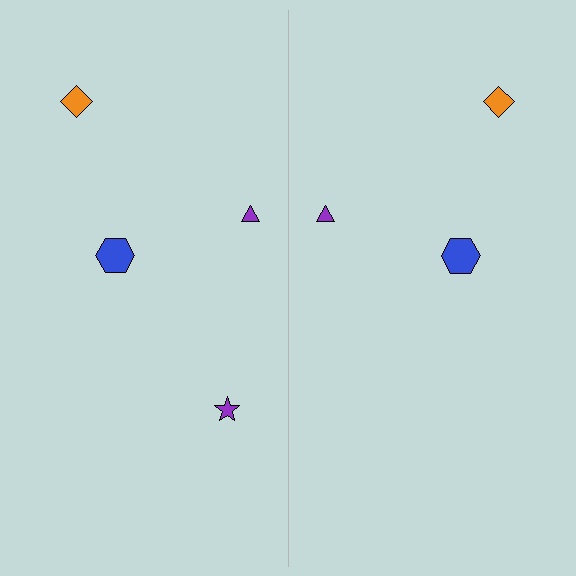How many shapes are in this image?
There are 7 shapes in this image.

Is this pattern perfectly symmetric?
No, the pattern is not perfectly symmetric. A purple star is missing from the right side.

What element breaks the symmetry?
A purple star is missing from the right side.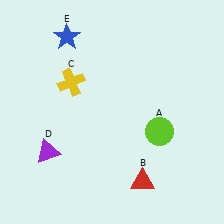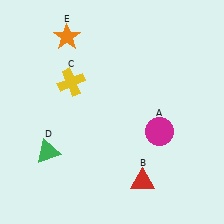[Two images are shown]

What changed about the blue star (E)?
In Image 1, E is blue. In Image 2, it changed to orange.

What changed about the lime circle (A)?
In Image 1, A is lime. In Image 2, it changed to magenta.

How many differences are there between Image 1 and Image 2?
There are 3 differences between the two images.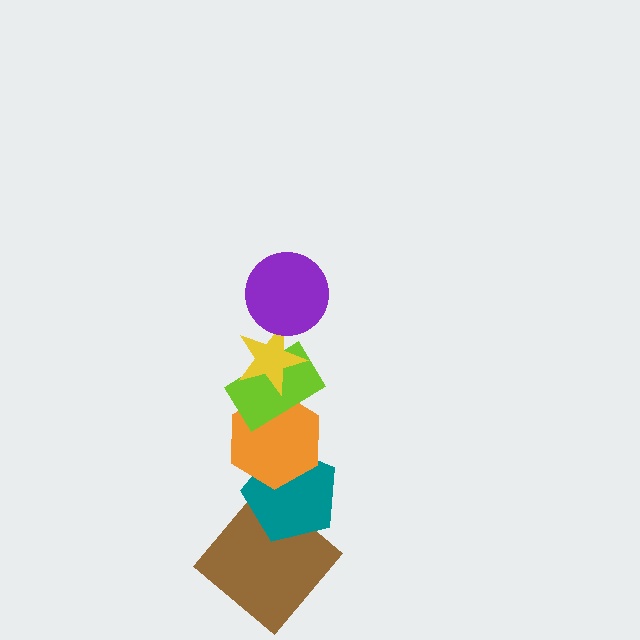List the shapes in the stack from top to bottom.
From top to bottom: the purple circle, the yellow star, the lime rectangle, the orange hexagon, the teal pentagon, the brown diamond.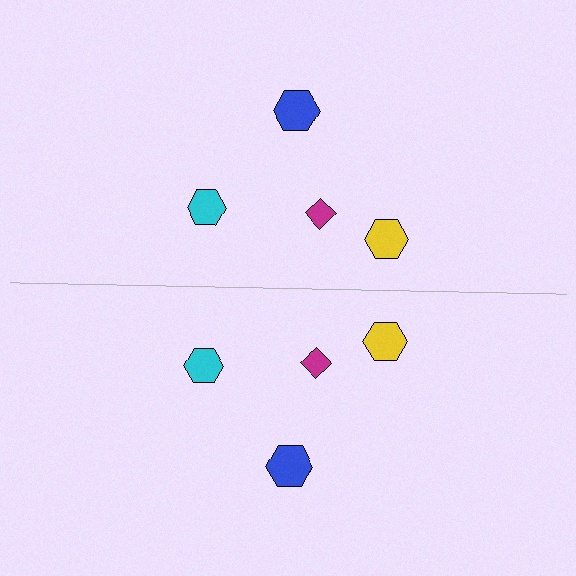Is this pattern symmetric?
Yes, this pattern has bilateral (reflection) symmetry.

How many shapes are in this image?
There are 8 shapes in this image.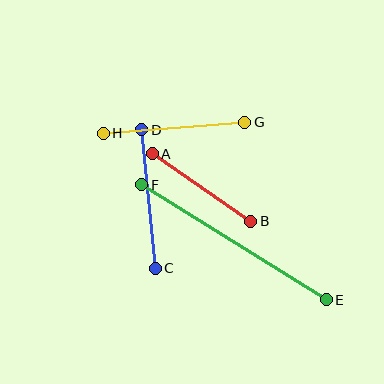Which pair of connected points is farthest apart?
Points E and F are farthest apart.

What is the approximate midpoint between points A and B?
The midpoint is at approximately (202, 187) pixels.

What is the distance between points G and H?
The distance is approximately 142 pixels.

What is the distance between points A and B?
The distance is approximately 119 pixels.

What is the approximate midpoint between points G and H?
The midpoint is at approximately (174, 128) pixels.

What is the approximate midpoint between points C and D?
The midpoint is at approximately (149, 199) pixels.